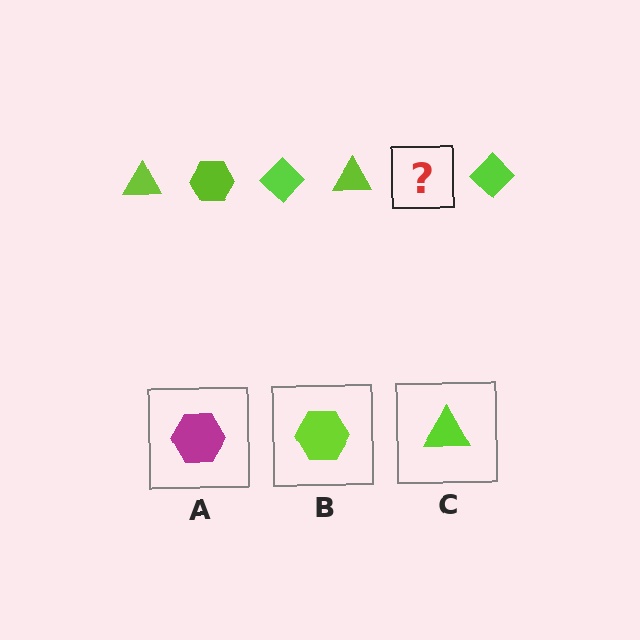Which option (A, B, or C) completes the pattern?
B.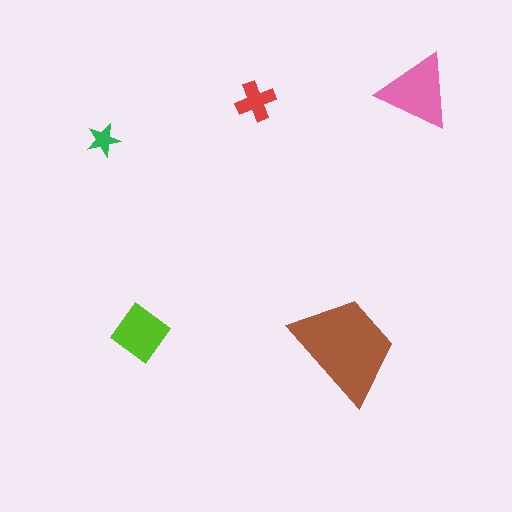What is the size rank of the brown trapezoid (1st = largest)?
1st.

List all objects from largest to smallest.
The brown trapezoid, the pink triangle, the lime diamond, the red cross, the green star.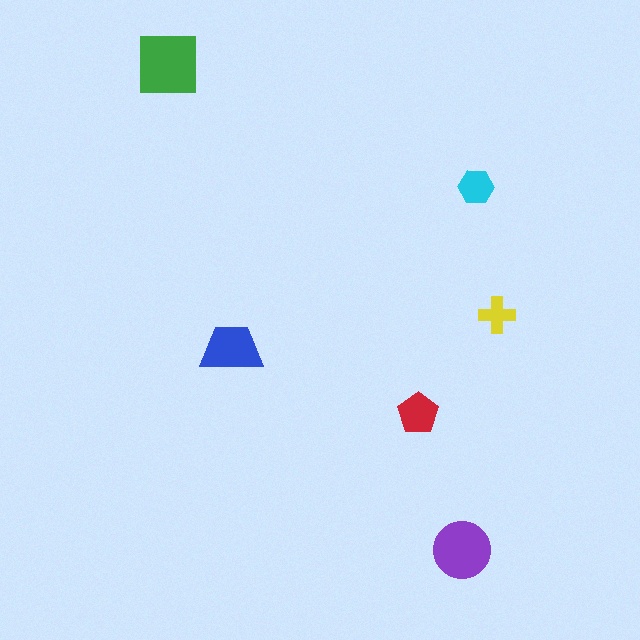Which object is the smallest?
The yellow cross.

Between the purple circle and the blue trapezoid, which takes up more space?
The purple circle.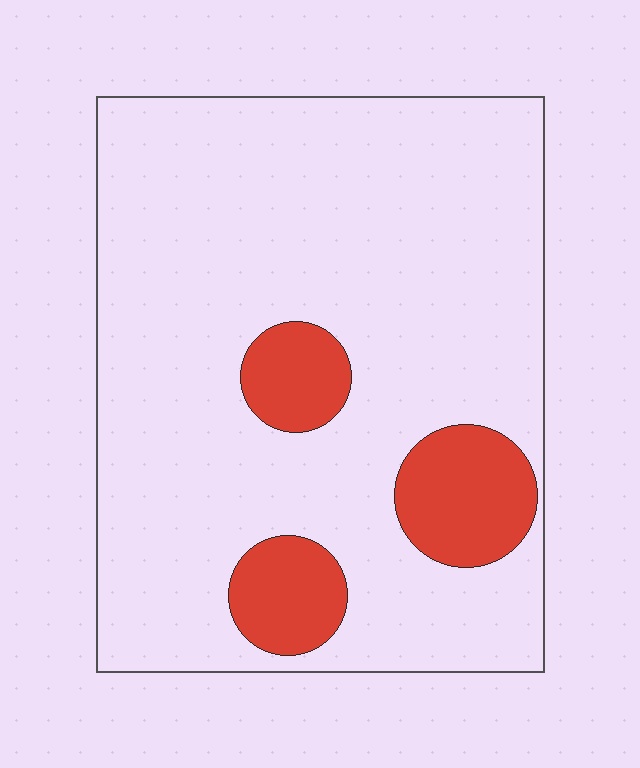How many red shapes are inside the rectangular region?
3.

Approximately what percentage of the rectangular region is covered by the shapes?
Approximately 15%.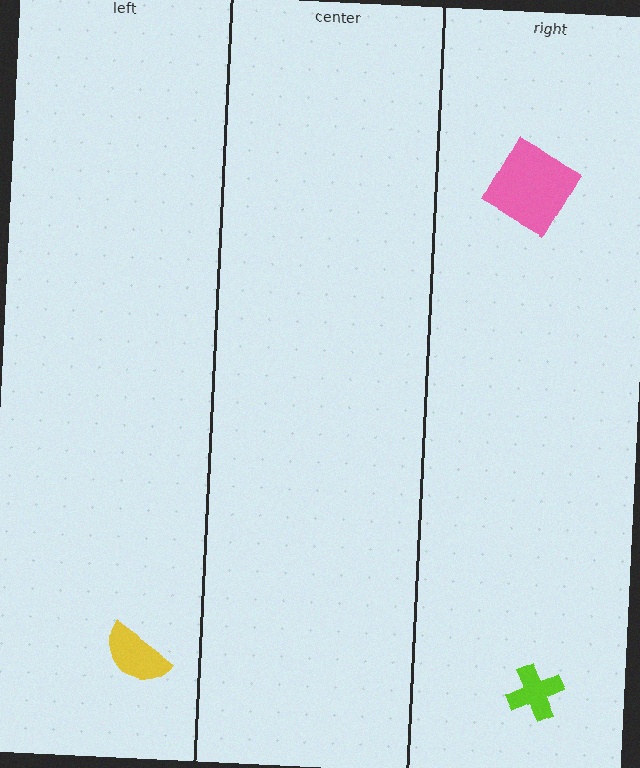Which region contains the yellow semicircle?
The left region.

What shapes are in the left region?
The yellow semicircle.